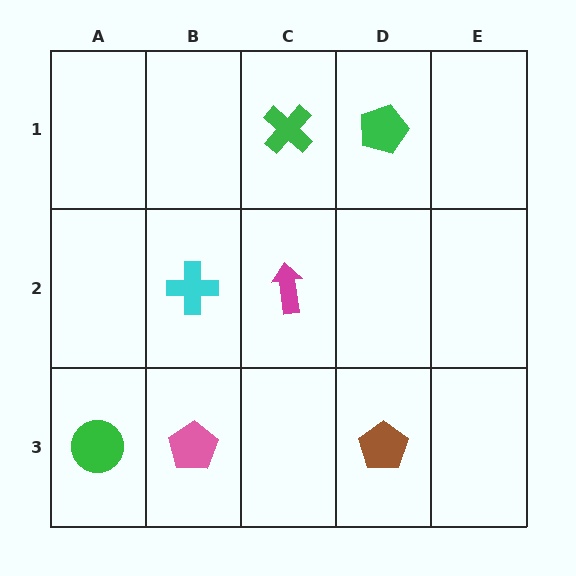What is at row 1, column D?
A green pentagon.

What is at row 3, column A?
A green circle.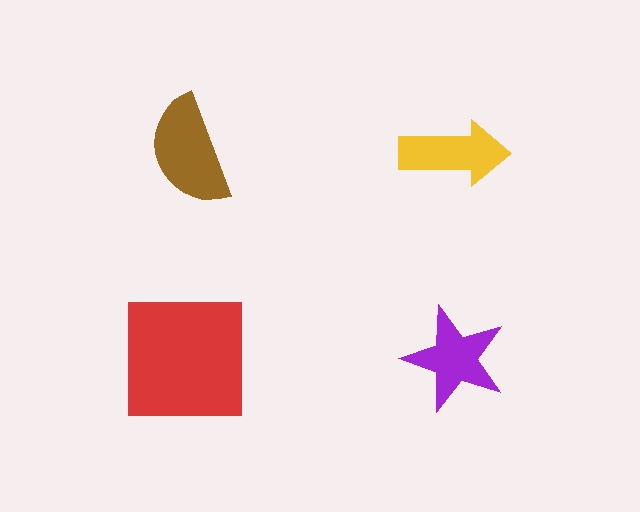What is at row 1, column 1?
A brown semicircle.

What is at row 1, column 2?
A yellow arrow.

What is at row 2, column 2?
A purple star.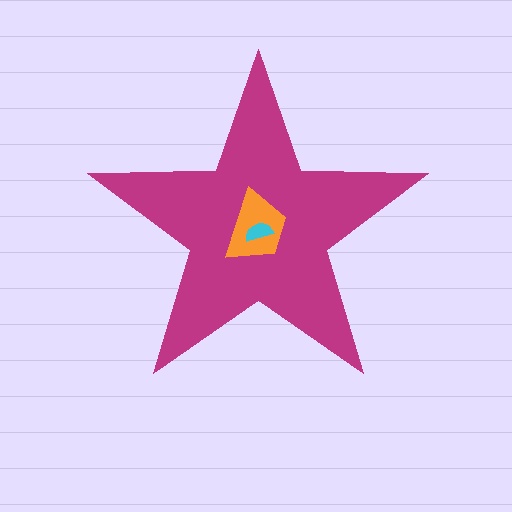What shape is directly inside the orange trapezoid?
The cyan semicircle.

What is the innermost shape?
The cyan semicircle.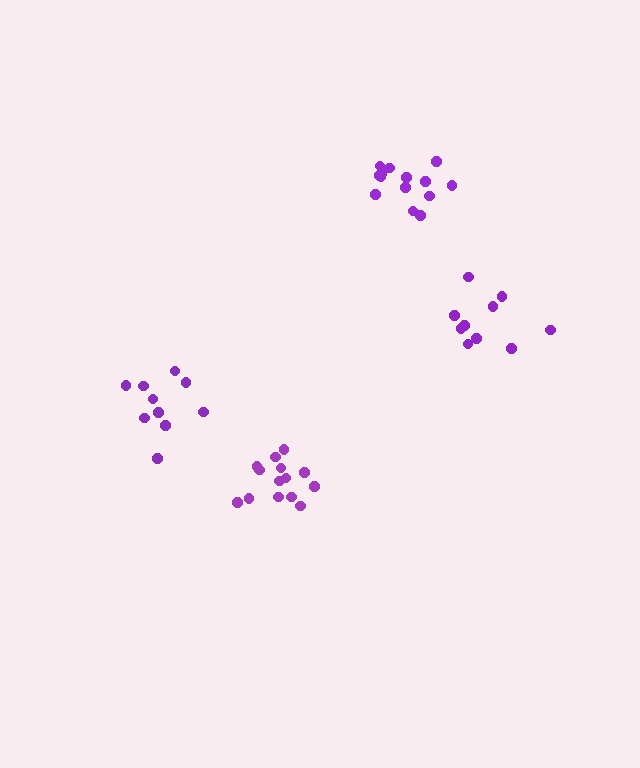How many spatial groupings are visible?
There are 4 spatial groupings.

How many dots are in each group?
Group 1: 10 dots, Group 2: 14 dots, Group 3: 14 dots, Group 4: 10 dots (48 total).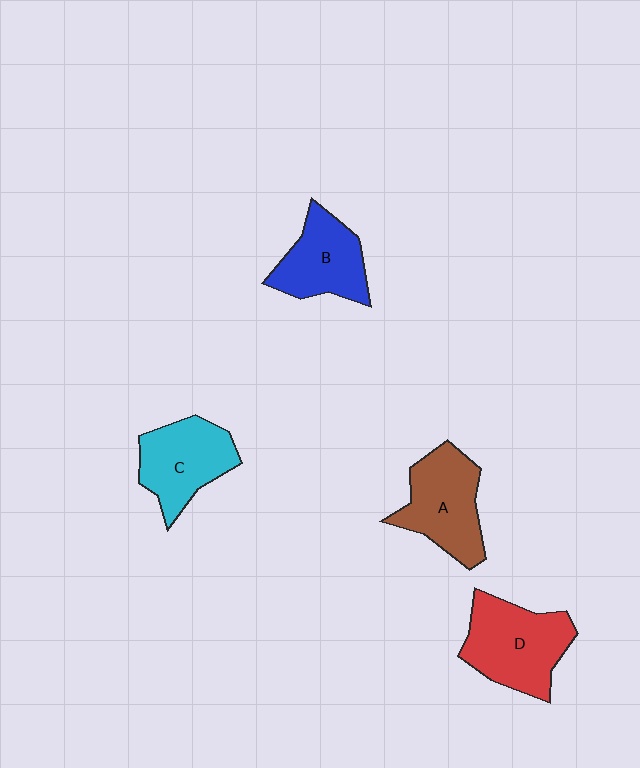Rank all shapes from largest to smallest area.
From largest to smallest: D (red), A (brown), C (cyan), B (blue).